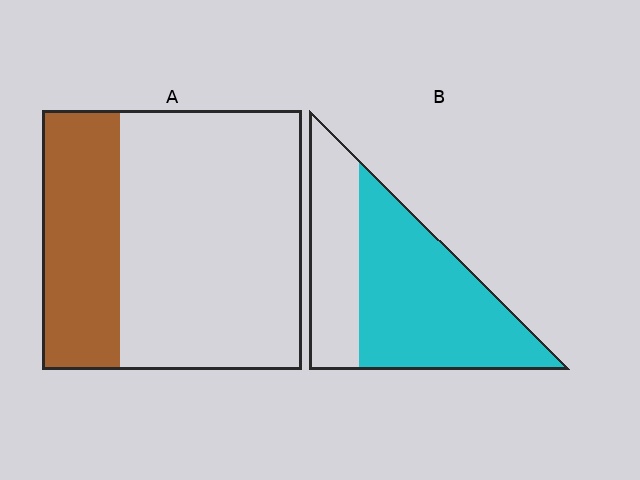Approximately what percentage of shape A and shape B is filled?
A is approximately 30% and B is approximately 65%.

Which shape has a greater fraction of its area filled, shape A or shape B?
Shape B.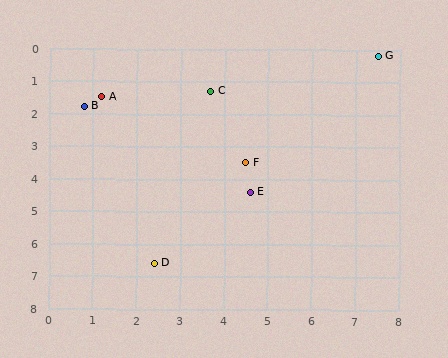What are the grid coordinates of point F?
Point F is at approximately (4.5, 3.5).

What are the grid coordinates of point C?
Point C is at approximately (3.7, 1.3).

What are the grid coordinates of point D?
Point D is at approximately (2.4, 6.6).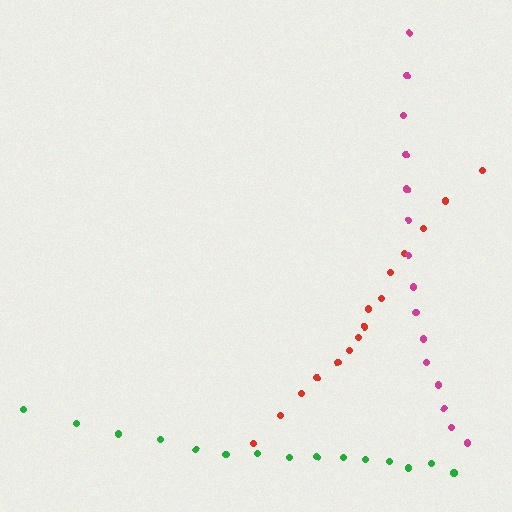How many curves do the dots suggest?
There are 3 distinct paths.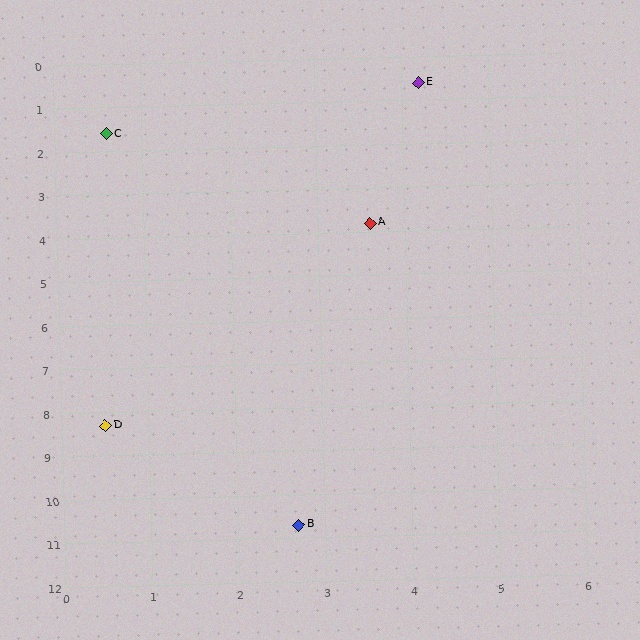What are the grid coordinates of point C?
Point C is at approximately (0.6, 1.6).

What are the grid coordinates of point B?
Point B is at approximately (2.7, 10.7).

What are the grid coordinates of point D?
Point D is at approximately (0.5, 8.3).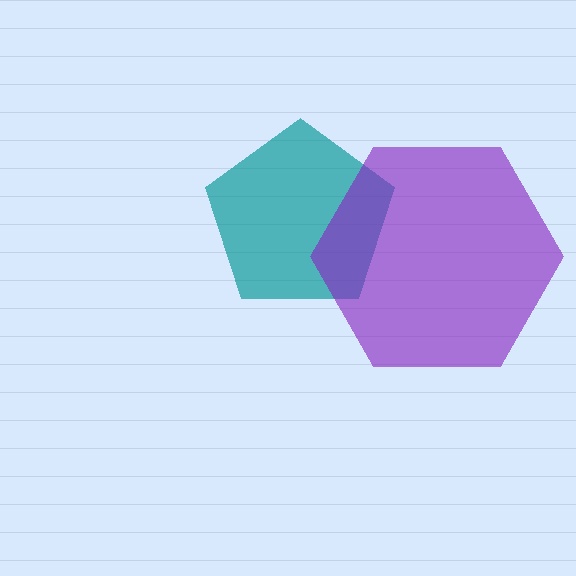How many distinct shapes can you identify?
There are 2 distinct shapes: a teal pentagon, a purple hexagon.